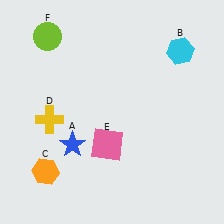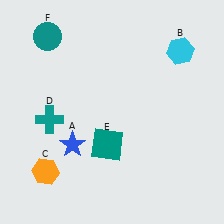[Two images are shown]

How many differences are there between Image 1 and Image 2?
There are 3 differences between the two images.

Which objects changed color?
D changed from yellow to teal. E changed from pink to teal. F changed from lime to teal.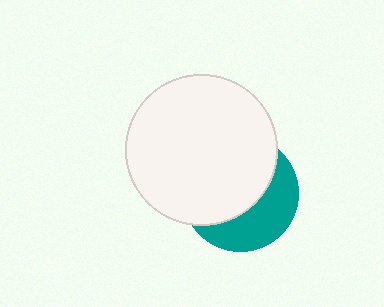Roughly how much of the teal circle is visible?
A small part of it is visible (roughly 40%).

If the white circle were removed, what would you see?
You would see the complete teal circle.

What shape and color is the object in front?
The object in front is a white circle.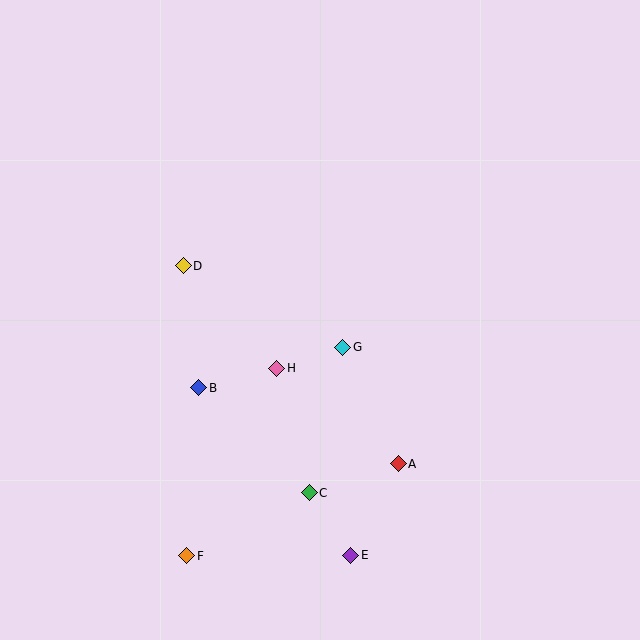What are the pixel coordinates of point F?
Point F is at (187, 556).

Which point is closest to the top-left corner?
Point D is closest to the top-left corner.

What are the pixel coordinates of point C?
Point C is at (309, 493).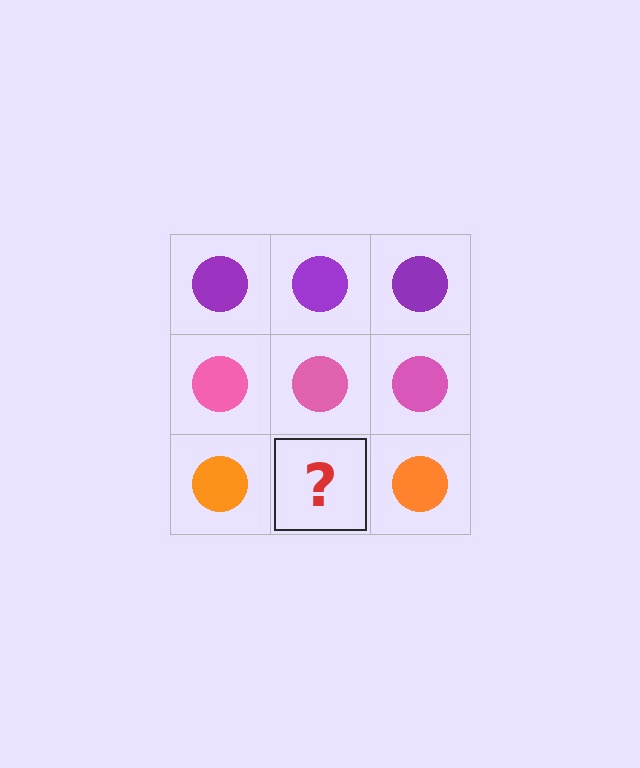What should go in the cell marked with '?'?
The missing cell should contain an orange circle.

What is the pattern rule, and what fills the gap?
The rule is that each row has a consistent color. The gap should be filled with an orange circle.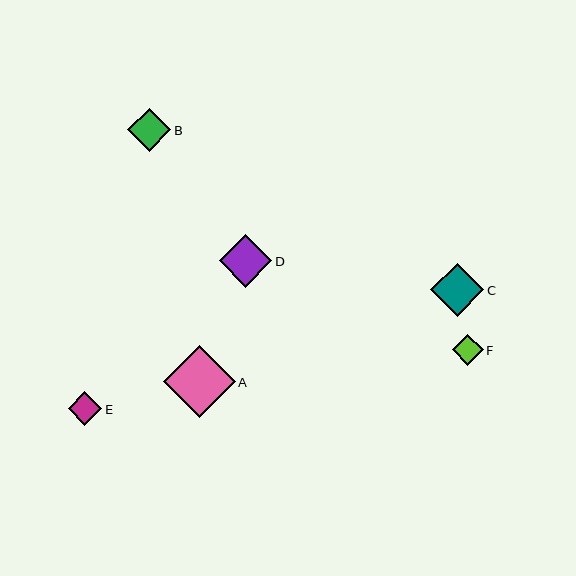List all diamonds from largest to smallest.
From largest to smallest: A, C, D, B, E, F.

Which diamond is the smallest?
Diamond F is the smallest with a size of approximately 31 pixels.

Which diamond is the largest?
Diamond A is the largest with a size of approximately 72 pixels.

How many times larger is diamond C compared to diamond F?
Diamond C is approximately 1.7 times the size of diamond F.